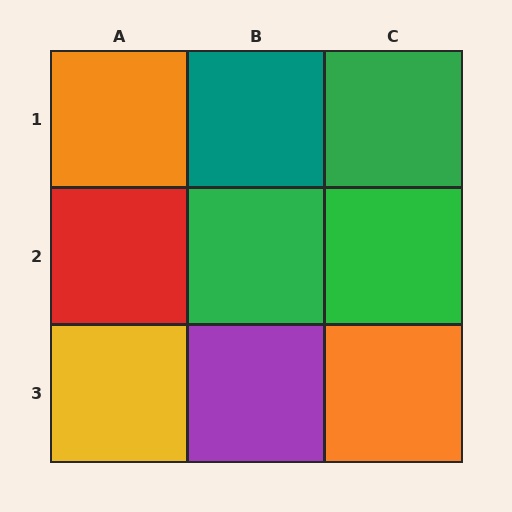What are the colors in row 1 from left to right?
Orange, teal, green.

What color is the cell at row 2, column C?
Green.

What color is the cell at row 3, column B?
Purple.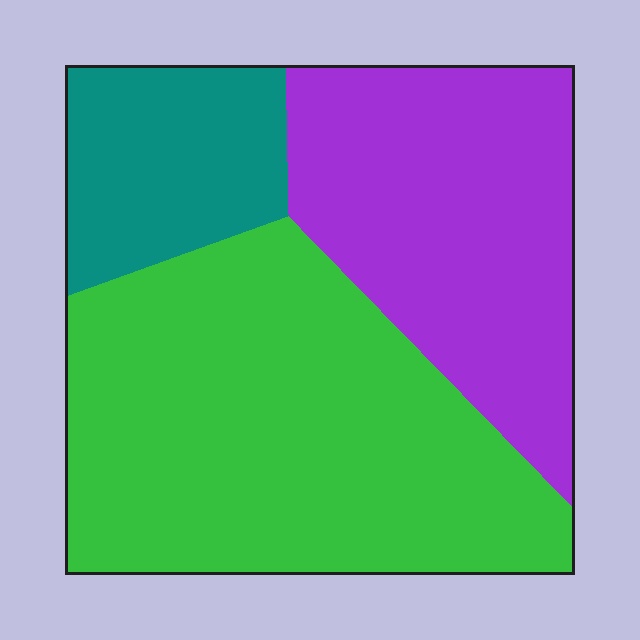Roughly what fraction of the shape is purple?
Purple covers around 35% of the shape.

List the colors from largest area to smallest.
From largest to smallest: green, purple, teal.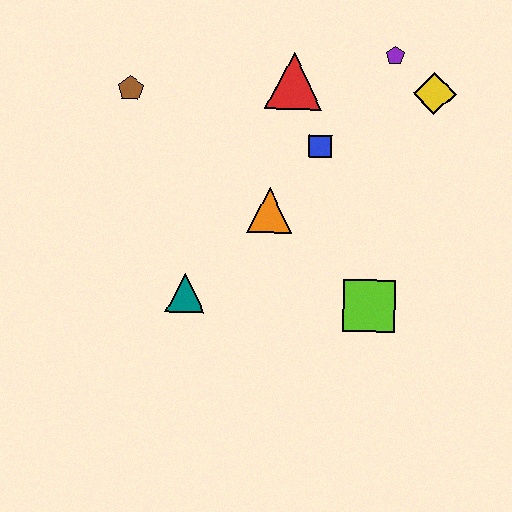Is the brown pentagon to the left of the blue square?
Yes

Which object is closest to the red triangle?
The blue square is closest to the red triangle.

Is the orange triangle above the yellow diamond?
No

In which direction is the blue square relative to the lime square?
The blue square is above the lime square.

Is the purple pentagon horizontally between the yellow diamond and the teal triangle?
Yes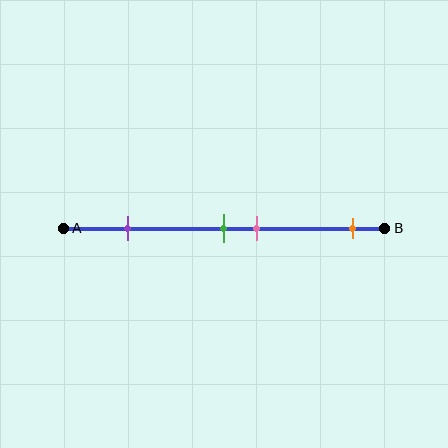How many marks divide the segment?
There are 4 marks dividing the segment.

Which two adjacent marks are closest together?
The green and pink marks are the closest adjacent pair.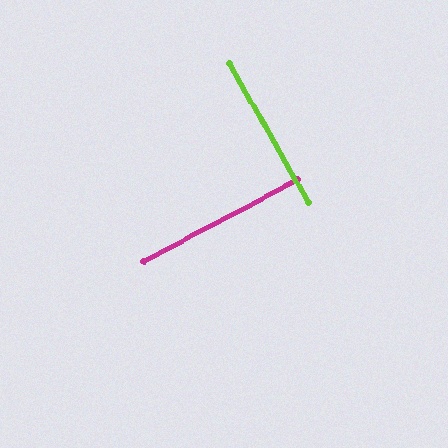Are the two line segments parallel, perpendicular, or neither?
Perpendicular — they meet at approximately 88°.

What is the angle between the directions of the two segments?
Approximately 88 degrees.